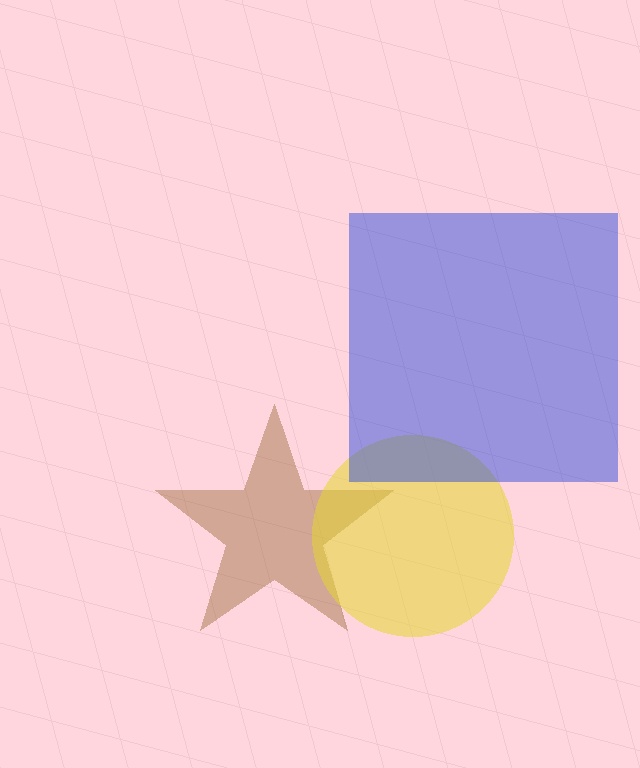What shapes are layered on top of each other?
The layered shapes are: a brown star, a yellow circle, a blue square.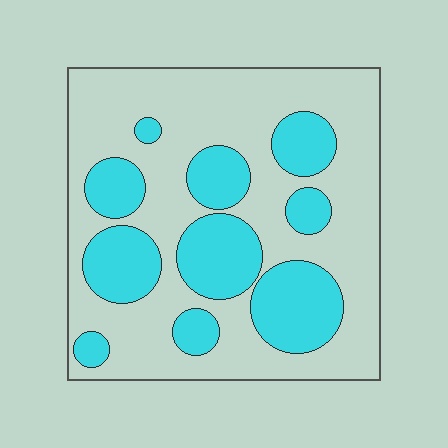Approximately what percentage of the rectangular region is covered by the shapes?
Approximately 35%.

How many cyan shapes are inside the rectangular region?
10.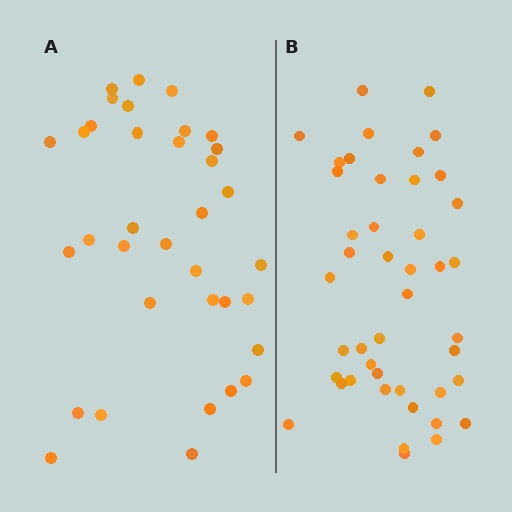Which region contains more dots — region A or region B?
Region B (the right region) has more dots.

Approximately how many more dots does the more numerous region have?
Region B has roughly 8 or so more dots than region A.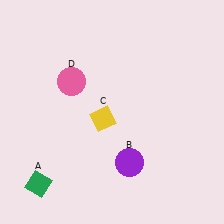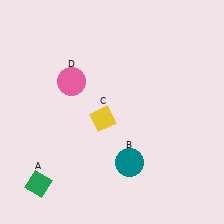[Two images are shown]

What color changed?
The circle (B) changed from purple in Image 1 to teal in Image 2.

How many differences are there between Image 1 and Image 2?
There is 1 difference between the two images.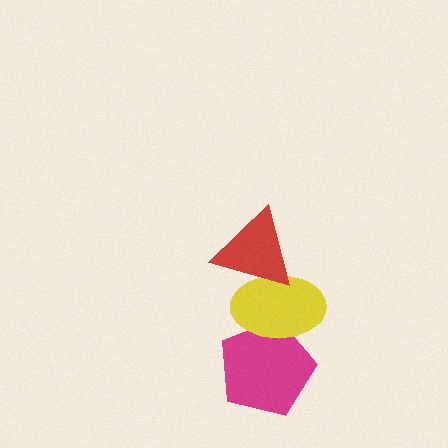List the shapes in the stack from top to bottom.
From top to bottom: the red triangle, the yellow ellipse, the magenta pentagon.